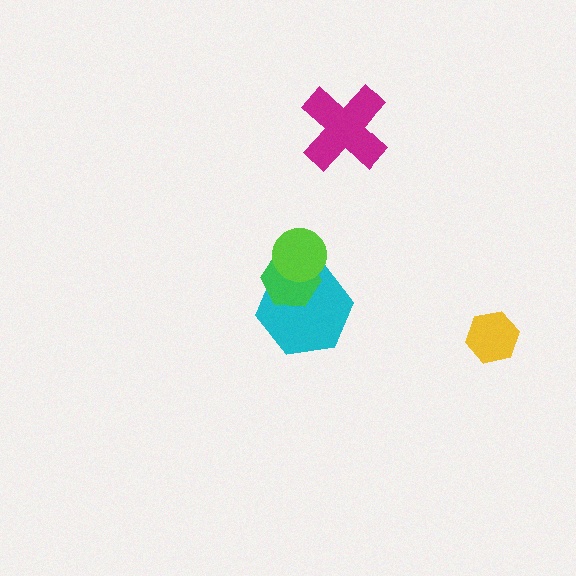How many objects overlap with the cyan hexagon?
2 objects overlap with the cyan hexagon.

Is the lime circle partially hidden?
No, no other shape covers it.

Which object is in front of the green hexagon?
The lime circle is in front of the green hexagon.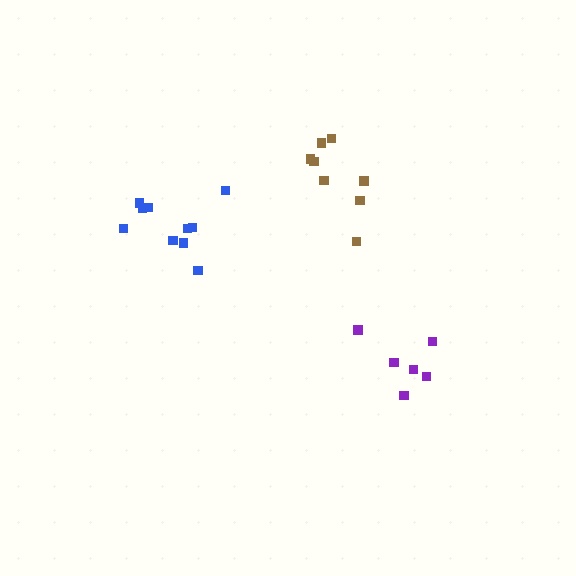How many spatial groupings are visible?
There are 3 spatial groupings.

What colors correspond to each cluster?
The clusters are colored: purple, brown, blue.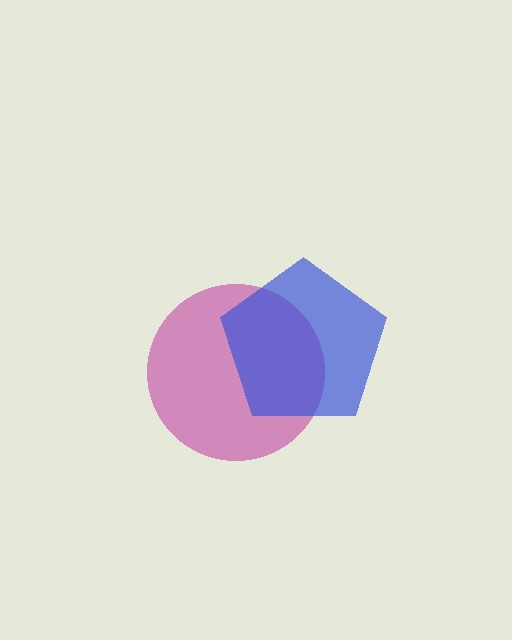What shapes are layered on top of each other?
The layered shapes are: a magenta circle, a blue pentagon.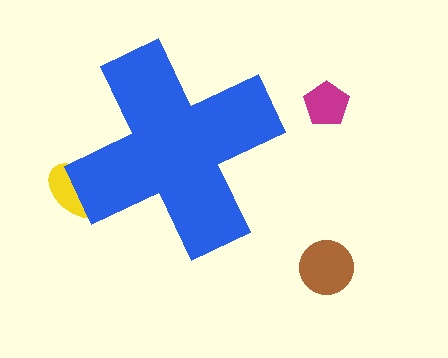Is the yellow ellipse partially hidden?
Yes, the yellow ellipse is partially hidden behind the blue cross.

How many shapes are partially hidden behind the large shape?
1 shape is partially hidden.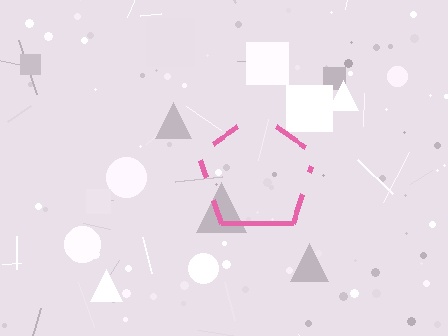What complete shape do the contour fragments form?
The contour fragments form a pentagon.